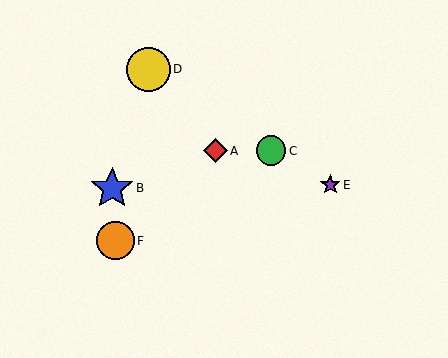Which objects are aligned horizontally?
Objects A, C are aligned horizontally.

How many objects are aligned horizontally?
2 objects (A, C) are aligned horizontally.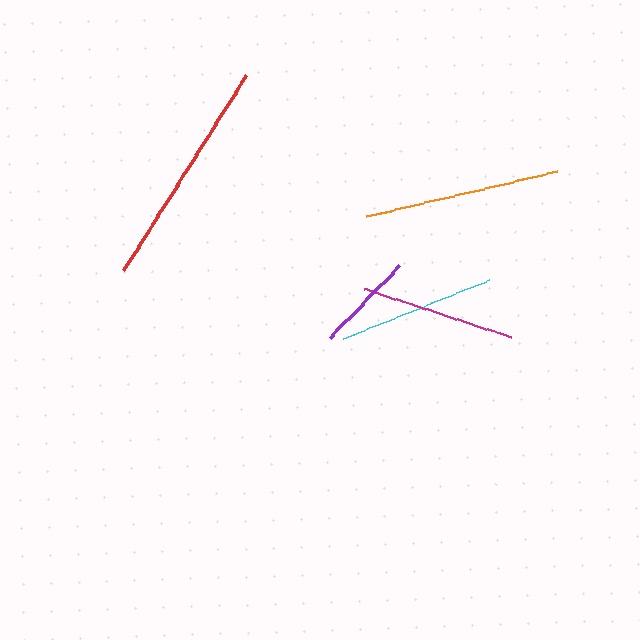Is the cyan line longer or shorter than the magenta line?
The cyan line is longer than the magenta line.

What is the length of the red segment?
The red segment is approximately 231 pixels long.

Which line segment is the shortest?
The purple line is the shortest at approximately 101 pixels.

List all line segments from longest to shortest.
From longest to shortest: red, orange, cyan, magenta, purple.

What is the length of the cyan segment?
The cyan segment is approximately 157 pixels long.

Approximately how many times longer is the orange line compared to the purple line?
The orange line is approximately 2.0 times the length of the purple line.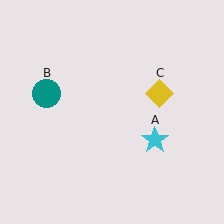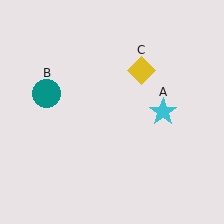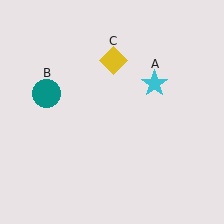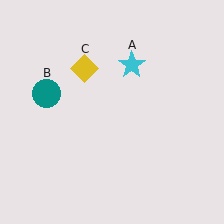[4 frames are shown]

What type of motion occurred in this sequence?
The cyan star (object A), yellow diamond (object C) rotated counterclockwise around the center of the scene.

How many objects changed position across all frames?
2 objects changed position: cyan star (object A), yellow diamond (object C).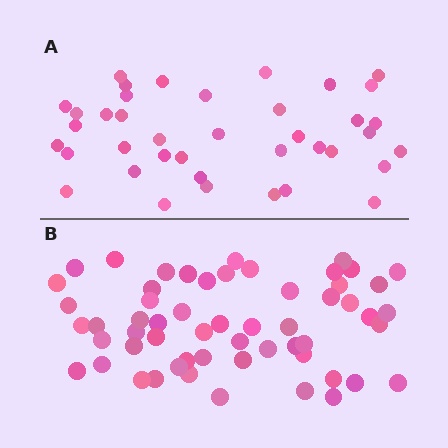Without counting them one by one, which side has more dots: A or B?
Region B (the bottom region) has more dots.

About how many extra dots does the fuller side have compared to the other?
Region B has approximately 20 more dots than region A.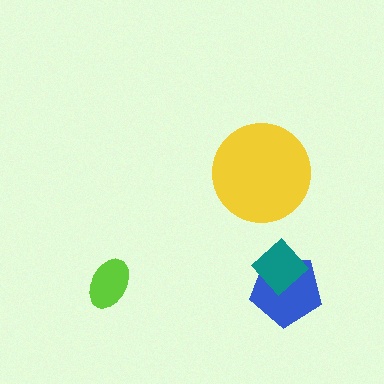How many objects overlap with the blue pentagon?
1 object overlaps with the blue pentagon.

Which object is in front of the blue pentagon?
The teal diamond is in front of the blue pentagon.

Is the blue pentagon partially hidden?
Yes, it is partially covered by another shape.